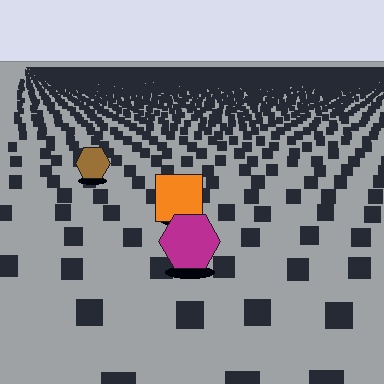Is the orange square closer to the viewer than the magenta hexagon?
No. The magenta hexagon is closer — you can tell from the texture gradient: the ground texture is coarser near it.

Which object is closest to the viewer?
The magenta hexagon is closest. The texture marks near it are larger and more spread out.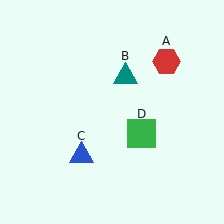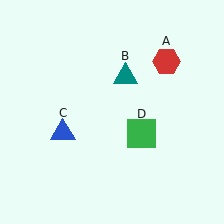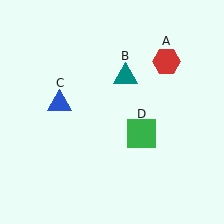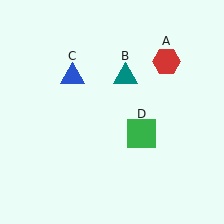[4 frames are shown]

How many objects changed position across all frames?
1 object changed position: blue triangle (object C).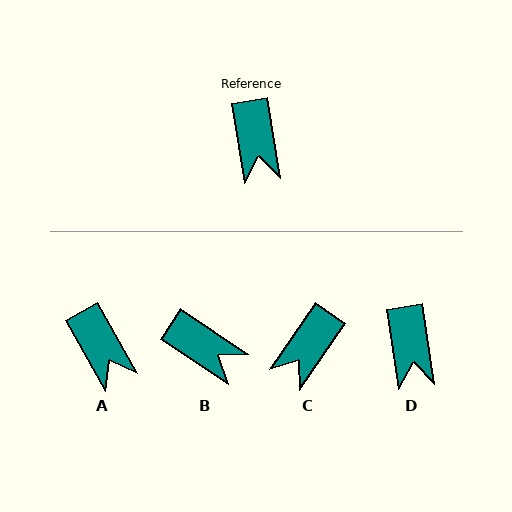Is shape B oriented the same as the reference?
No, it is off by about 47 degrees.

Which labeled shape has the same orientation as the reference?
D.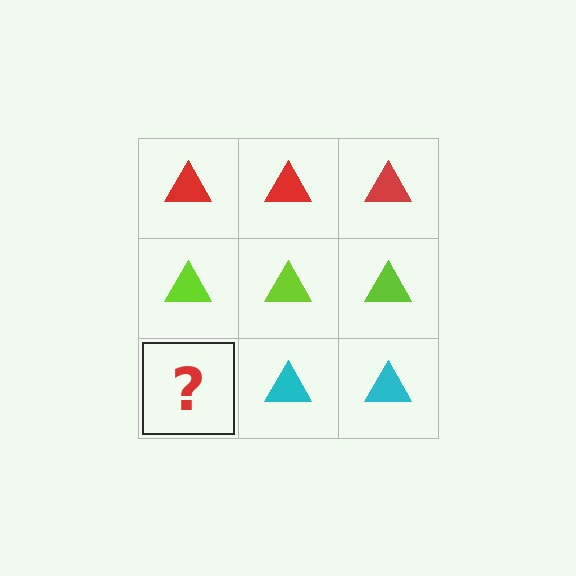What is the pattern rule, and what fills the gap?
The rule is that each row has a consistent color. The gap should be filled with a cyan triangle.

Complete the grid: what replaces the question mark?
The question mark should be replaced with a cyan triangle.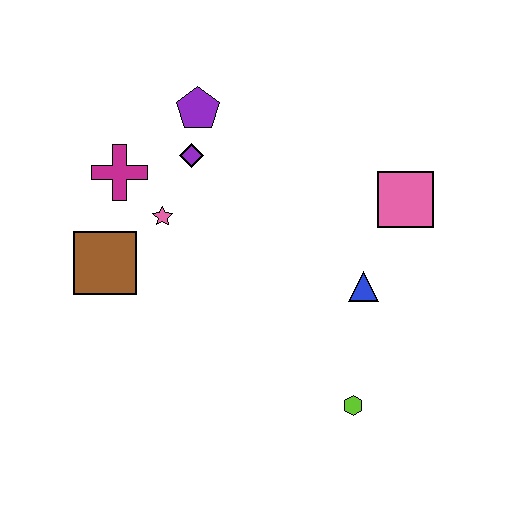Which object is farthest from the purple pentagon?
The lime hexagon is farthest from the purple pentagon.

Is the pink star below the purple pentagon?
Yes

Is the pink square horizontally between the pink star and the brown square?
No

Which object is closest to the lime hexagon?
The blue triangle is closest to the lime hexagon.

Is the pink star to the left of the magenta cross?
No